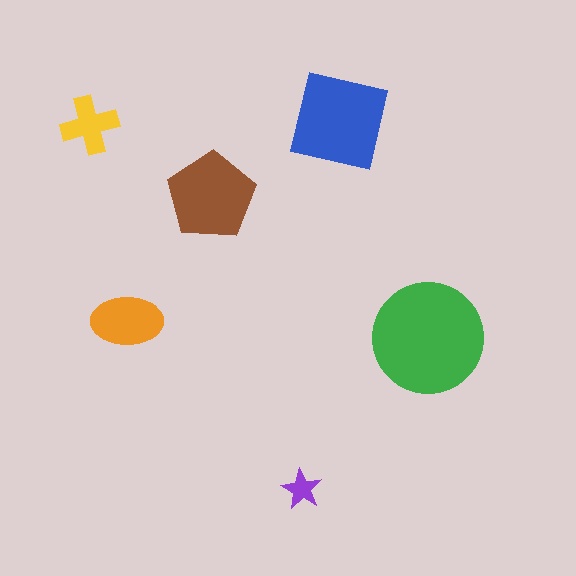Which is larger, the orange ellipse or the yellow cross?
The orange ellipse.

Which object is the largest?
The green circle.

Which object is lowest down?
The purple star is bottommost.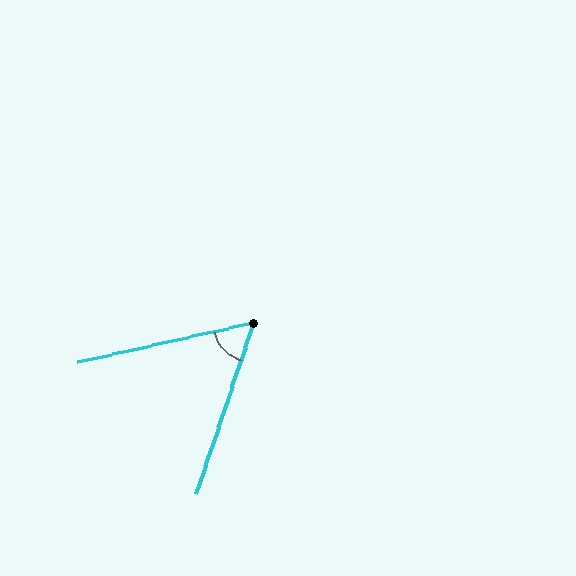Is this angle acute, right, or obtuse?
It is acute.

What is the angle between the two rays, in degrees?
Approximately 59 degrees.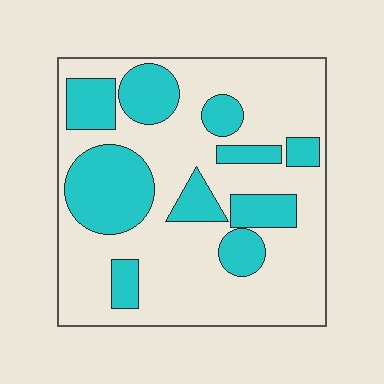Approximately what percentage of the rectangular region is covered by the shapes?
Approximately 30%.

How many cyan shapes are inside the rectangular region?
10.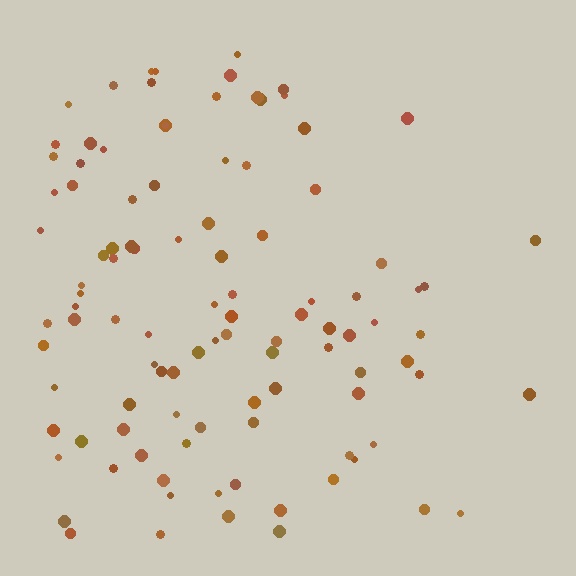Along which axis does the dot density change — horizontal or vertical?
Horizontal.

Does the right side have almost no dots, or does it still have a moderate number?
Still a moderate number, just noticeably fewer than the left.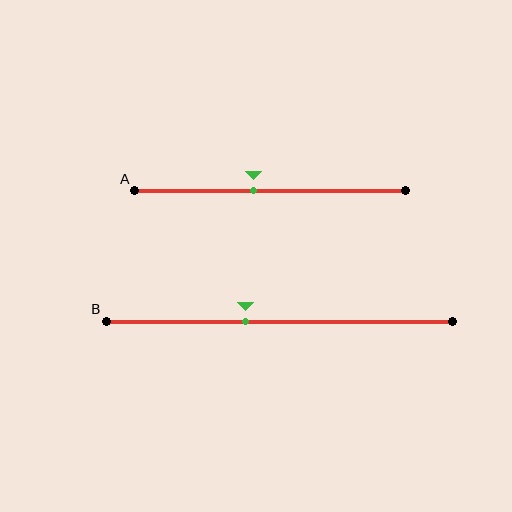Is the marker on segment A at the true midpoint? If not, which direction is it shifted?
No, the marker on segment A is shifted to the left by about 6% of the segment length.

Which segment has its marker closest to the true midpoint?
Segment A has its marker closest to the true midpoint.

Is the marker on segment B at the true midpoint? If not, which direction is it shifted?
No, the marker on segment B is shifted to the left by about 10% of the segment length.